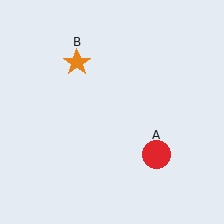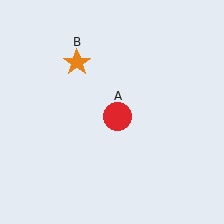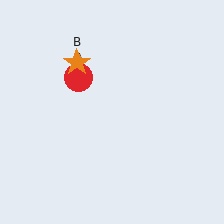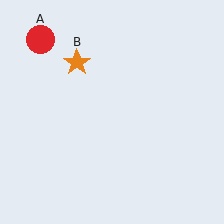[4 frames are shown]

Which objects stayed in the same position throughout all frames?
Orange star (object B) remained stationary.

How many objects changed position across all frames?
1 object changed position: red circle (object A).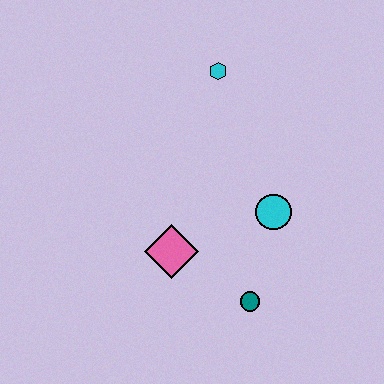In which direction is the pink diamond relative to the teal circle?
The pink diamond is to the left of the teal circle.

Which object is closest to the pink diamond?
The teal circle is closest to the pink diamond.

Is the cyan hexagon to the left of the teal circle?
Yes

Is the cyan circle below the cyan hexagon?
Yes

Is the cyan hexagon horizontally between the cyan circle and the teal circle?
No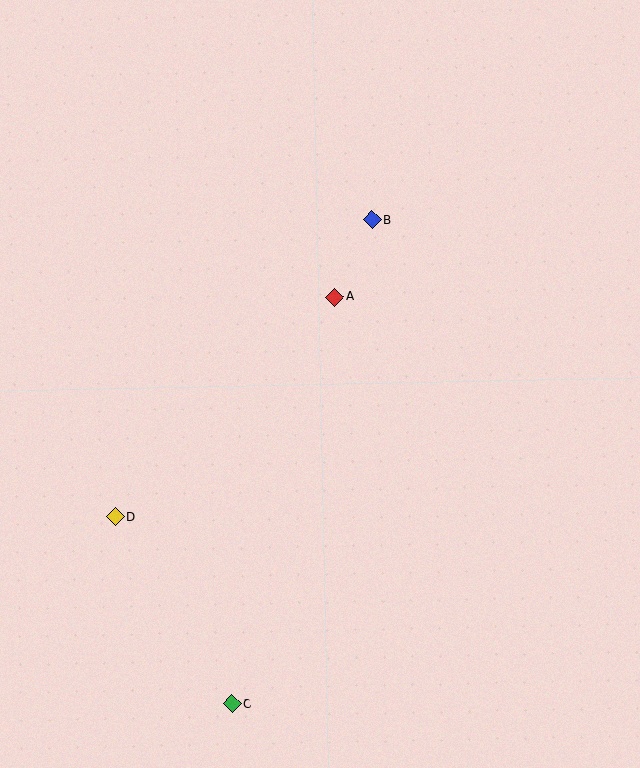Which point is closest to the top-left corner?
Point B is closest to the top-left corner.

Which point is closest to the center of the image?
Point A at (335, 297) is closest to the center.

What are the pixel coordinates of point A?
Point A is at (335, 297).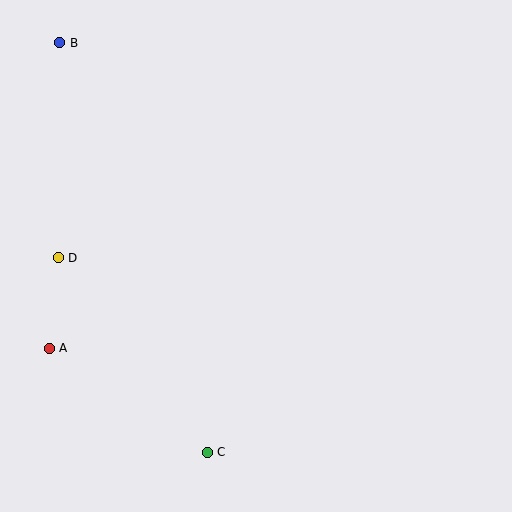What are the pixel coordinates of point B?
Point B is at (60, 43).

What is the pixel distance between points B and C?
The distance between B and C is 436 pixels.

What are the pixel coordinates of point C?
Point C is at (207, 452).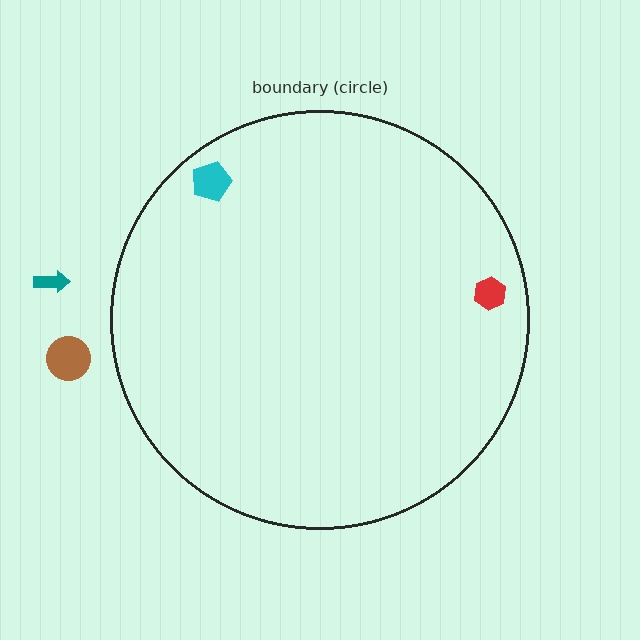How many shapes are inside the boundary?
2 inside, 2 outside.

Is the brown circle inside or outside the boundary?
Outside.